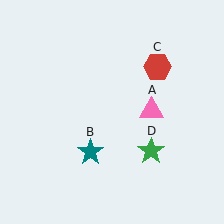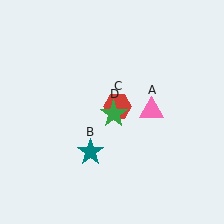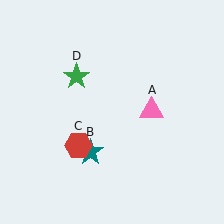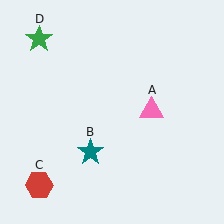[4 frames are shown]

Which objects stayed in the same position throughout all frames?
Pink triangle (object A) and teal star (object B) remained stationary.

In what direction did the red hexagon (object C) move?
The red hexagon (object C) moved down and to the left.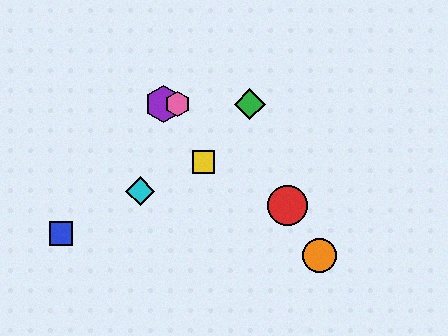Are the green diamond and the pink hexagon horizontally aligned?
Yes, both are at y≈104.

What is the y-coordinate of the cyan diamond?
The cyan diamond is at y≈191.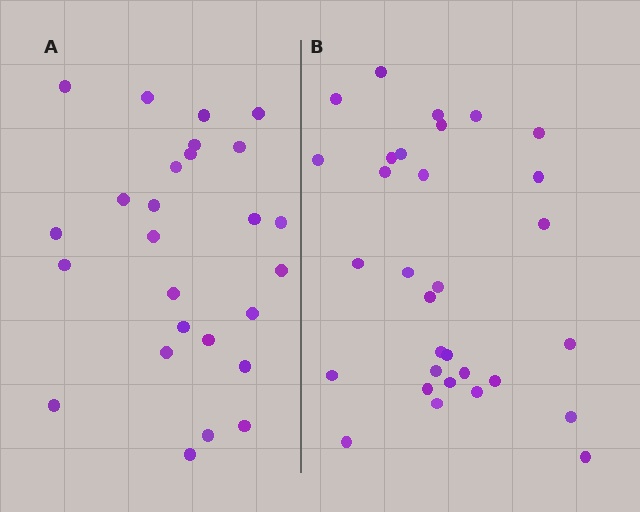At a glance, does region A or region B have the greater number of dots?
Region B (the right region) has more dots.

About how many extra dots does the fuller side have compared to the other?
Region B has about 5 more dots than region A.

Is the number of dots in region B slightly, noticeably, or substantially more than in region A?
Region B has only slightly more — the two regions are fairly close. The ratio is roughly 1.2 to 1.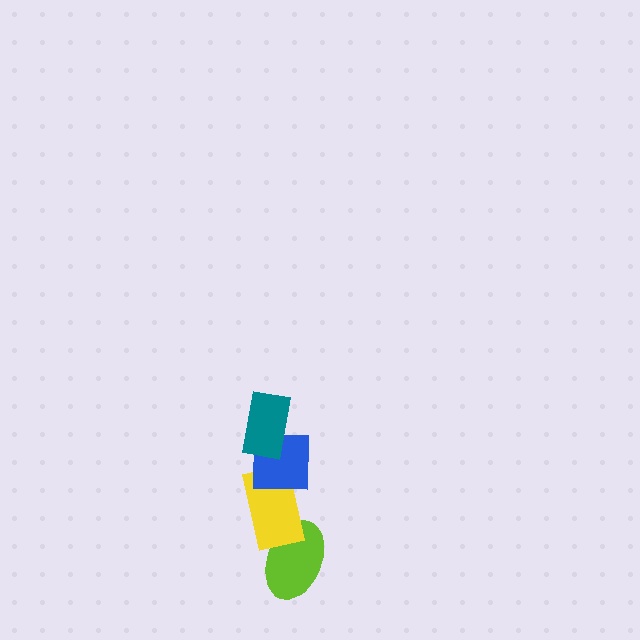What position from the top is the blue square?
The blue square is 2nd from the top.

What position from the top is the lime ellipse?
The lime ellipse is 4th from the top.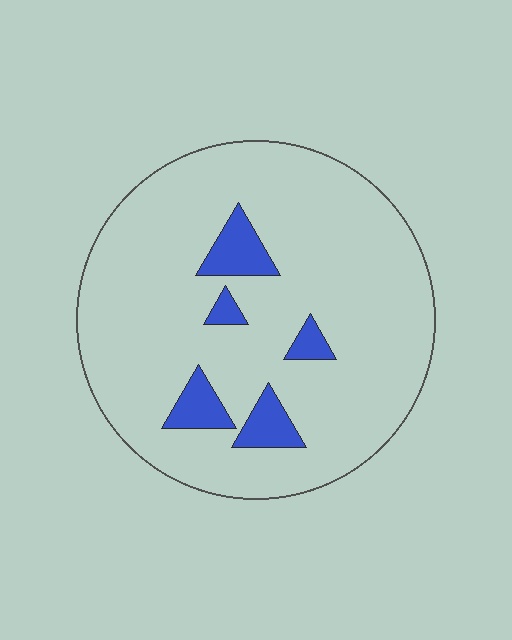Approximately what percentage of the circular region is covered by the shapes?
Approximately 10%.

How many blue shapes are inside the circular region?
5.